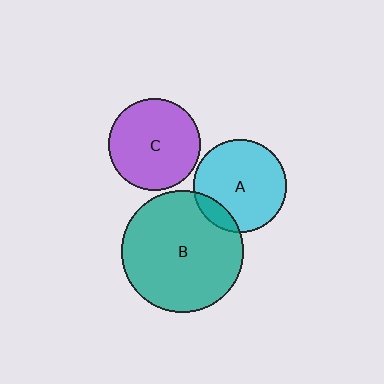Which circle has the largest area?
Circle B (teal).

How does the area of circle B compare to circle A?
Approximately 1.7 times.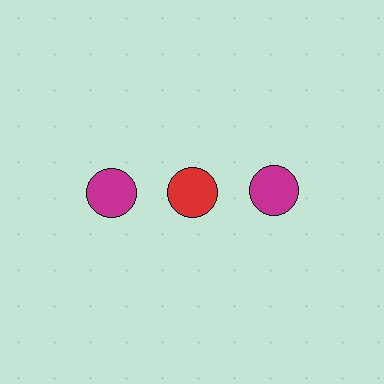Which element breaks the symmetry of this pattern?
The red circle in the top row, second from left column breaks the symmetry. All other shapes are magenta circles.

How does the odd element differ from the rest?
It has a different color: red instead of magenta.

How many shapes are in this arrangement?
There are 3 shapes arranged in a grid pattern.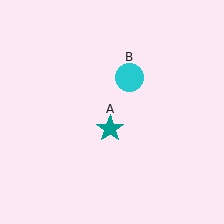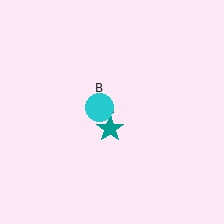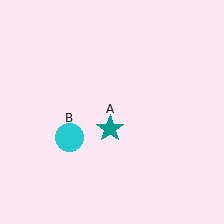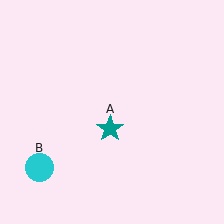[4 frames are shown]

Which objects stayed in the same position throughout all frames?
Teal star (object A) remained stationary.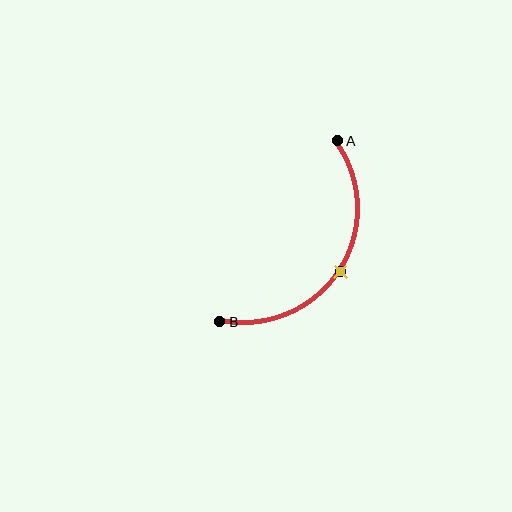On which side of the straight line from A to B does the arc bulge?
The arc bulges to the right of the straight line connecting A and B.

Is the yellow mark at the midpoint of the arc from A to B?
Yes. The yellow mark lies on the arc at equal arc-length from both A and B — it is the arc midpoint.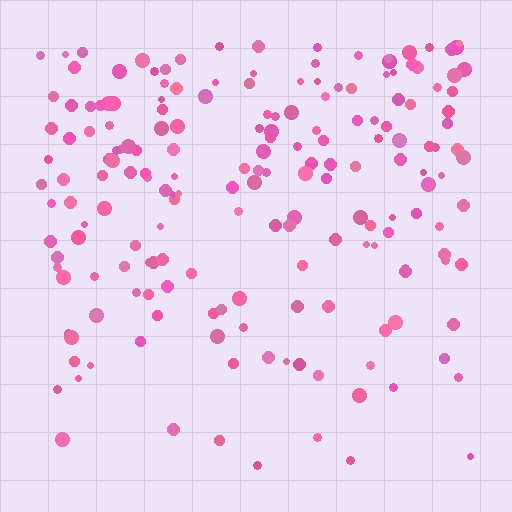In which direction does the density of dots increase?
From bottom to top, with the top side densest.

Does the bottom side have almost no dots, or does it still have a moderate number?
Still a moderate number, just noticeably fewer than the top.